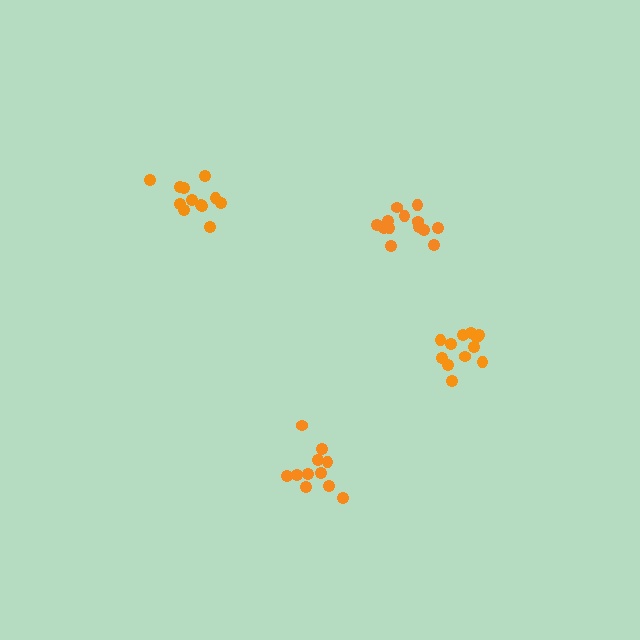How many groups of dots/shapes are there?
There are 4 groups.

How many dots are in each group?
Group 1: 13 dots, Group 2: 12 dots, Group 3: 12 dots, Group 4: 11 dots (48 total).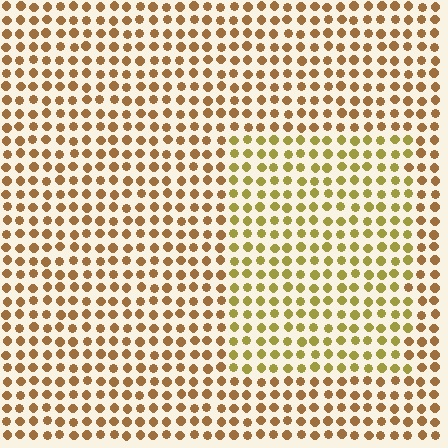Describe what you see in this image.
The image is filled with small brown elements in a uniform arrangement. A rectangle-shaped region is visible where the elements are tinted to a slightly different hue, forming a subtle color boundary.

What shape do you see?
I see a rectangle.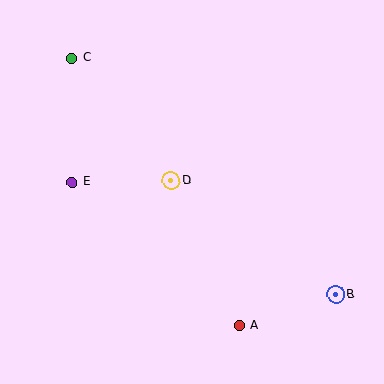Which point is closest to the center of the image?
Point D at (171, 181) is closest to the center.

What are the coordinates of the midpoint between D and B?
The midpoint between D and B is at (253, 238).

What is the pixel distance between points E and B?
The distance between E and B is 286 pixels.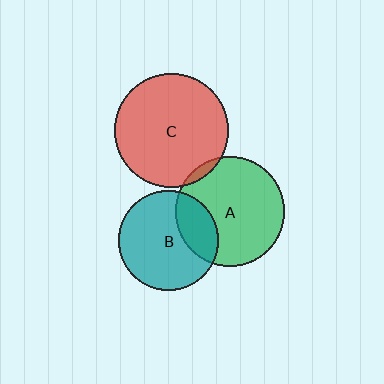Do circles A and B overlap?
Yes.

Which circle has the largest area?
Circle C (red).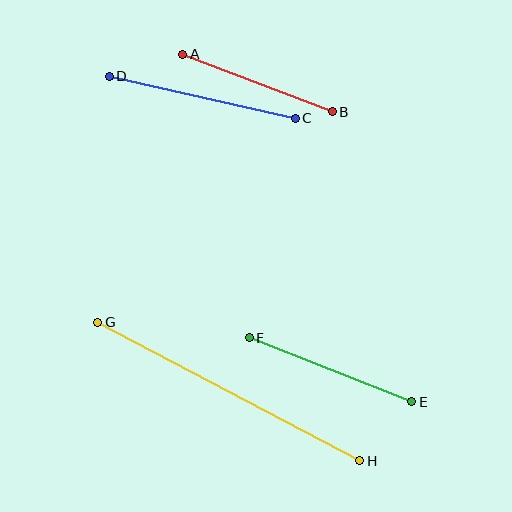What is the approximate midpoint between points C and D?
The midpoint is at approximately (202, 97) pixels.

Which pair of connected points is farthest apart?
Points G and H are farthest apart.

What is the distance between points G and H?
The distance is approximately 296 pixels.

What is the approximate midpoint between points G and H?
The midpoint is at approximately (229, 391) pixels.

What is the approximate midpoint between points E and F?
The midpoint is at approximately (331, 370) pixels.